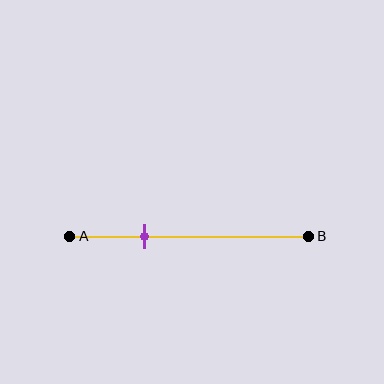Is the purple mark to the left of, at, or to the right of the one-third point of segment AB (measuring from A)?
The purple mark is approximately at the one-third point of segment AB.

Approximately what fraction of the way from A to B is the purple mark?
The purple mark is approximately 30% of the way from A to B.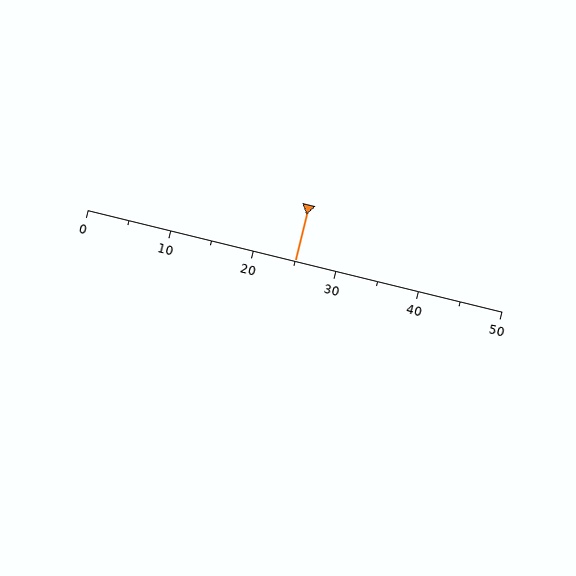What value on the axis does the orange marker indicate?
The marker indicates approximately 25.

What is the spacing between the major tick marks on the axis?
The major ticks are spaced 10 apart.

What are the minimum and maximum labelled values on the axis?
The axis runs from 0 to 50.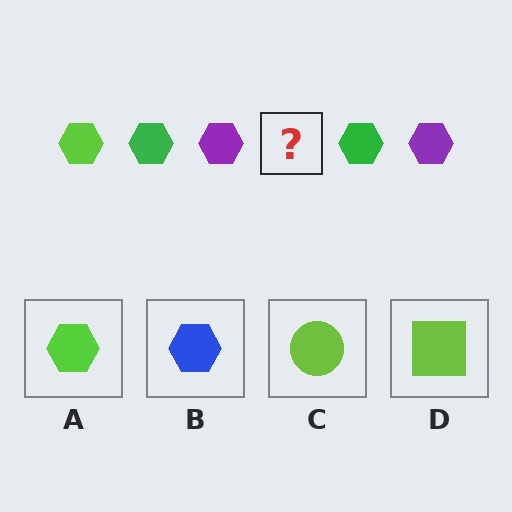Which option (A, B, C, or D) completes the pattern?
A.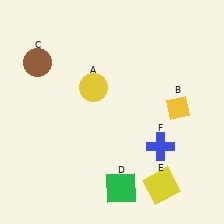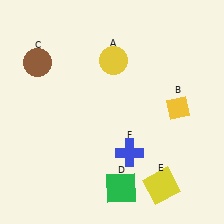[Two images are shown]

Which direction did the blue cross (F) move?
The blue cross (F) moved left.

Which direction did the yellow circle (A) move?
The yellow circle (A) moved up.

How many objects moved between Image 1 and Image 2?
2 objects moved between the two images.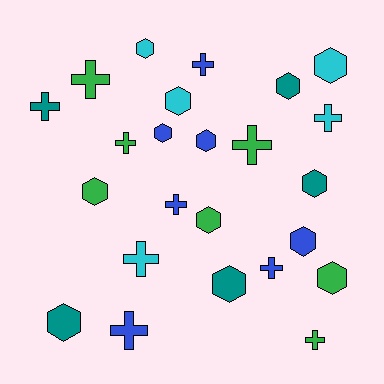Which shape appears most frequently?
Hexagon, with 13 objects.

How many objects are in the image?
There are 24 objects.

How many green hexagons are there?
There are 3 green hexagons.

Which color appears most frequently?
Blue, with 7 objects.